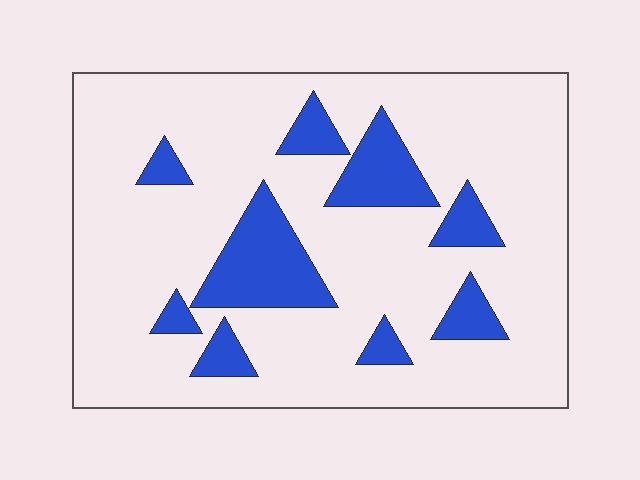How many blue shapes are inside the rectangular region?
9.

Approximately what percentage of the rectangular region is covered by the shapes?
Approximately 20%.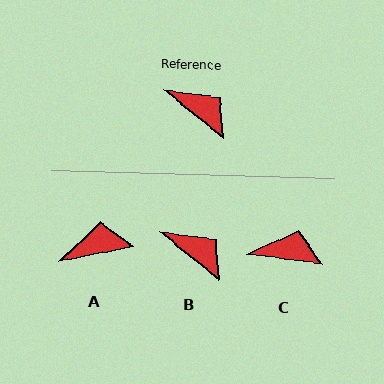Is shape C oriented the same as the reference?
No, it is off by about 32 degrees.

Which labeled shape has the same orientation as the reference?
B.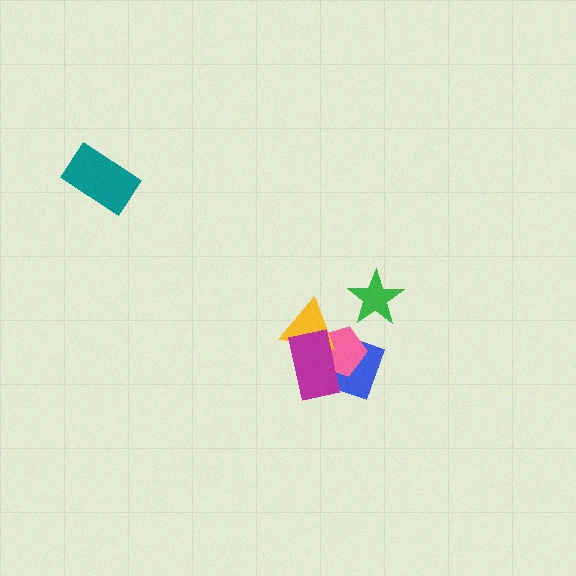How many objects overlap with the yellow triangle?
3 objects overlap with the yellow triangle.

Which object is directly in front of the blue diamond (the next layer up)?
The pink pentagon is directly in front of the blue diamond.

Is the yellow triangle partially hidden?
Yes, it is partially covered by another shape.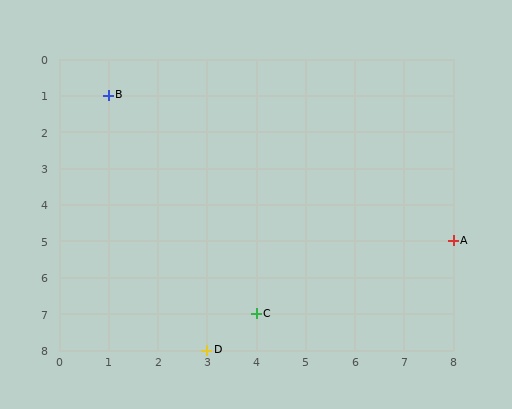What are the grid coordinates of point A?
Point A is at grid coordinates (8, 5).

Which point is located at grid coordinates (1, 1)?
Point B is at (1, 1).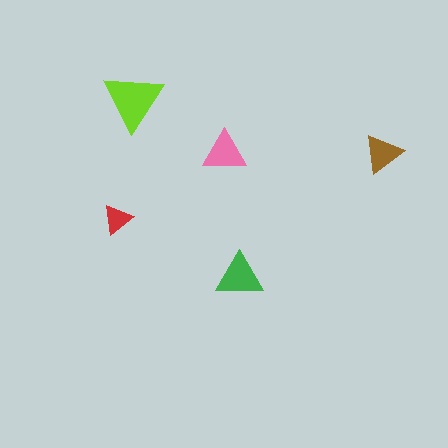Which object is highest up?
The lime triangle is topmost.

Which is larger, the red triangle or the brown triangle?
The brown one.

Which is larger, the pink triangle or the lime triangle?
The lime one.